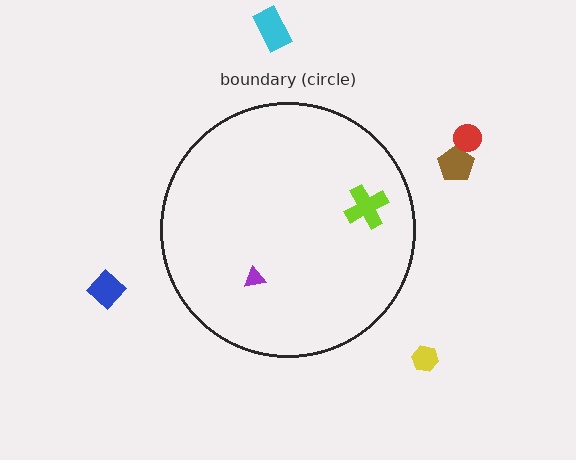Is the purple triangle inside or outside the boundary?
Inside.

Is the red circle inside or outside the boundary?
Outside.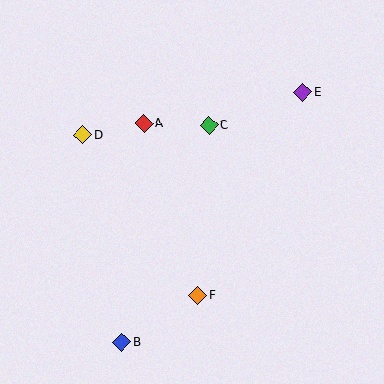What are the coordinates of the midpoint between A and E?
The midpoint between A and E is at (223, 108).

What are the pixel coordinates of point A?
Point A is at (144, 123).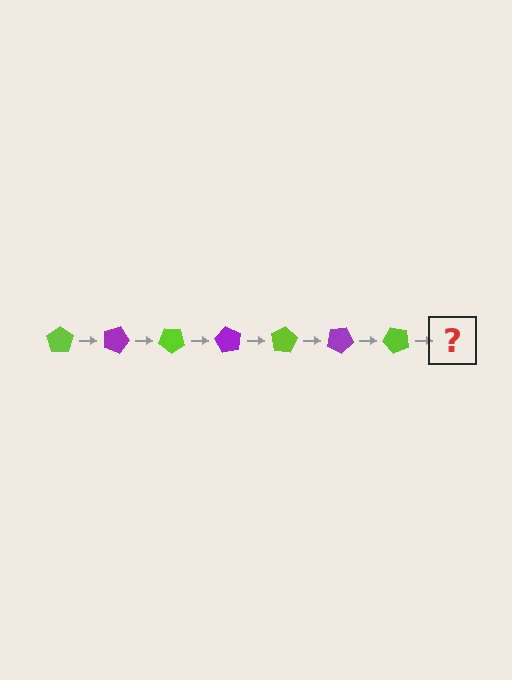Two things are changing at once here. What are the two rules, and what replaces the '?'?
The two rules are that it rotates 20 degrees each step and the color cycles through lime and purple. The '?' should be a purple pentagon, rotated 140 degrees from the start.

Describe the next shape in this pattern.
It should be a purple pentagon, rotated 140 degrees from the start.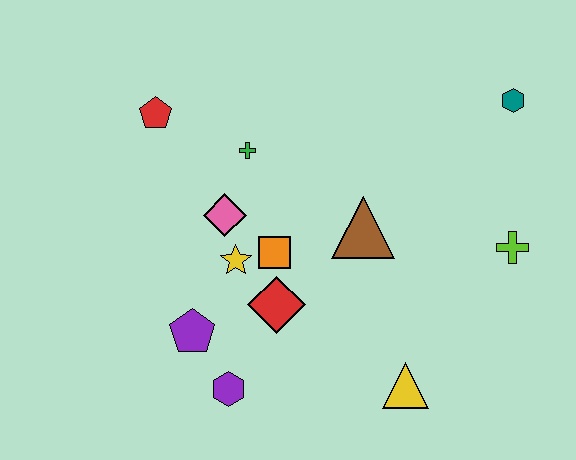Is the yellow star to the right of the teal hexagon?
No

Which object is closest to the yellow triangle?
The red diamond is closest to the yellow triangle.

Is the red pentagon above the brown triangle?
Yes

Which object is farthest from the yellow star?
The teal hexagon is farthest from the yellow star.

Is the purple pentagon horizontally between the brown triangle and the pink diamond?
No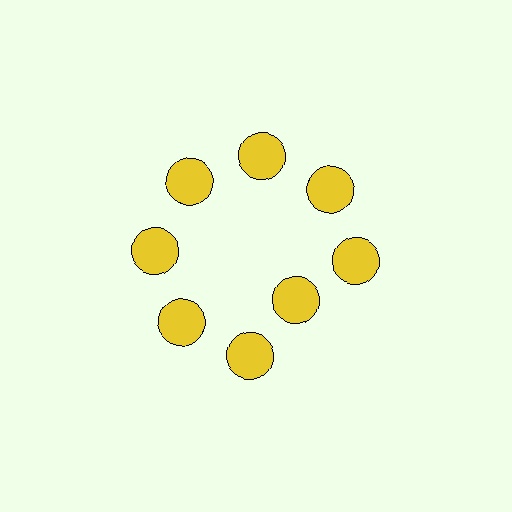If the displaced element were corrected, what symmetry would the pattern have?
It would have 8-fold rotational symmetry — the pattern would map onto itself every 45 degrees.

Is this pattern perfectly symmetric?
No. The 8 yellow circles are arranged in a ring, but one element near the 4 o'clock position is pulled inward toward the center, breaking the 8-fold rotational symmetry.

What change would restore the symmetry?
The symmetry would be restored by moving it outward, back onto the ring so that all 8 circles sit at equal angles and equal distance from the center.